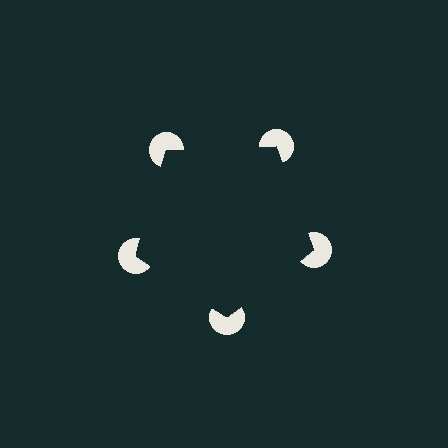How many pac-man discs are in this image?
There are 5 — one at each vertex of the illusory pentagon.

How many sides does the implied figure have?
5 sides.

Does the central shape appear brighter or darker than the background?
It typically appears slightly darker than the background, even though no actual brightness change is drawn.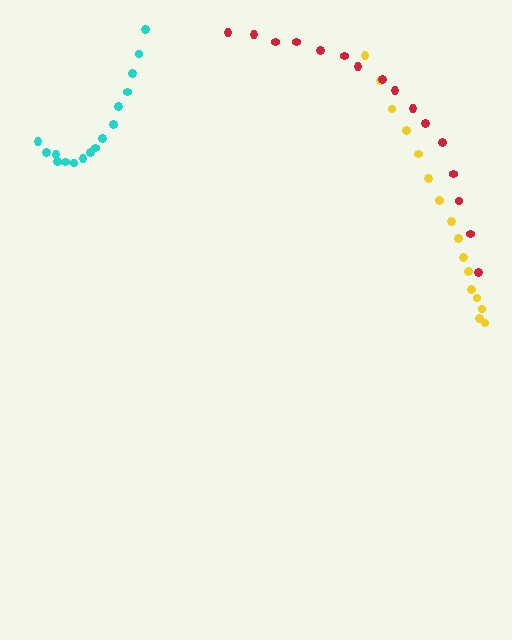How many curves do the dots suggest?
There are 3 distinct paths.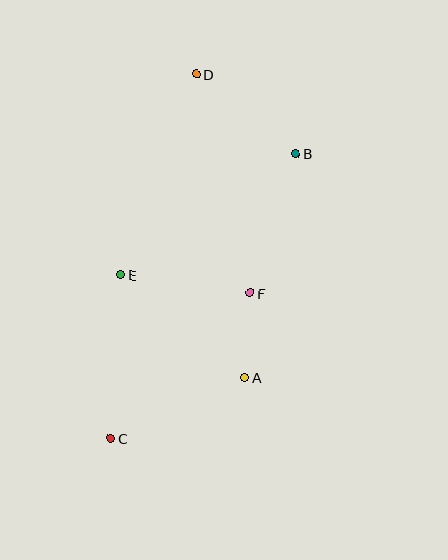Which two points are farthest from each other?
Points C and D are farthest from each other.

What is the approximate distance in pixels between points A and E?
The distance between A and E is approximately 161 pixels.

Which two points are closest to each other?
Points A and F are closest to each other.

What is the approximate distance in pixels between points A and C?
The distance between A and C is approximately 147 pixels.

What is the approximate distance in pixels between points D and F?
The distance between D and F is approximately 225 pixels.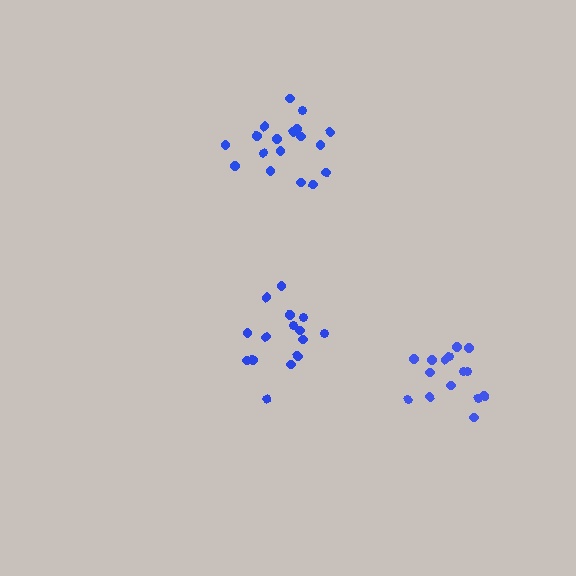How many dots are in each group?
Group 1: 18 dots, Group 2: 15 dots, Group 3: 15 dots (48 total).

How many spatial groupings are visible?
There are 3 spatial groupings.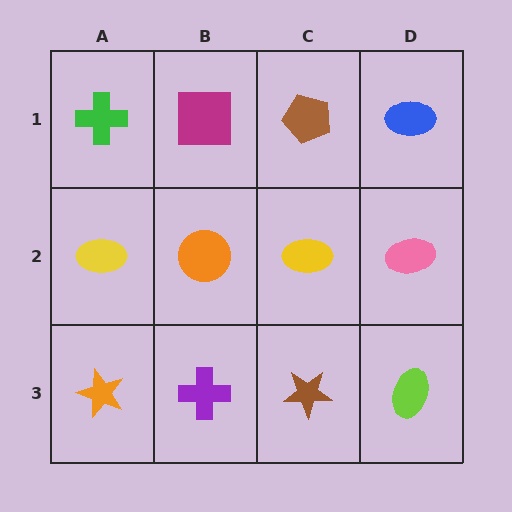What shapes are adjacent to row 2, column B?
A magenta square (row 1, column B), a purple cross (row 3, column B), a yellow ellipse (row 2, column A), a yellow ellipse (row 2, column C).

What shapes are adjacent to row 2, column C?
A brown pentagon (row 1, column C), a brown star (row 3, column C), an orange circle (row 2, column B), a pink ellipse (row 2, column D).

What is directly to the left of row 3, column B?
An orange star.